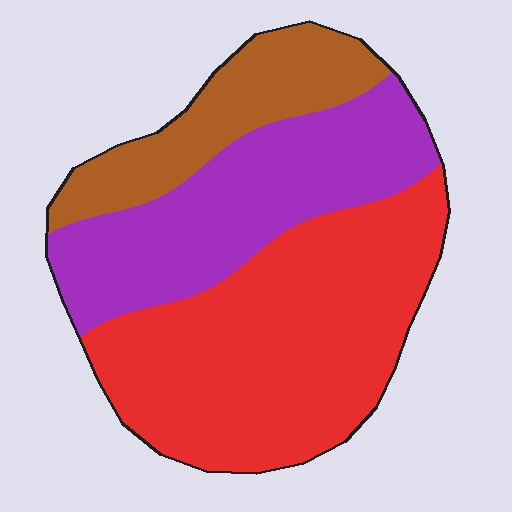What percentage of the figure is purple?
Purple takes up between a sixth and a third of the figure.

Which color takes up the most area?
Red, at roughly 50%.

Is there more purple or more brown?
Purple.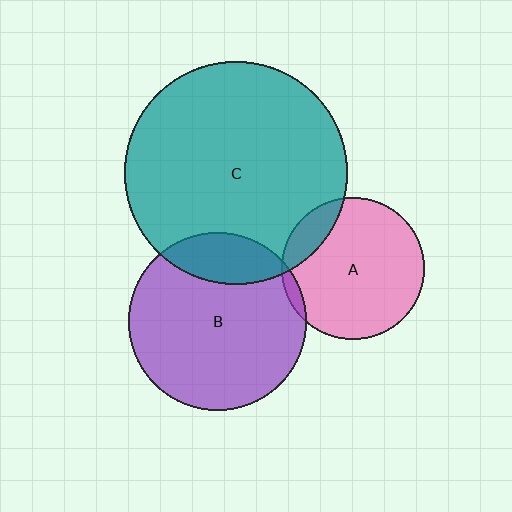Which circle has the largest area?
Circle C (teal).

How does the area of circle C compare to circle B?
Approximately 1.6 times.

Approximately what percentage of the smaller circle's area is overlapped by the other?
Approximately 20%.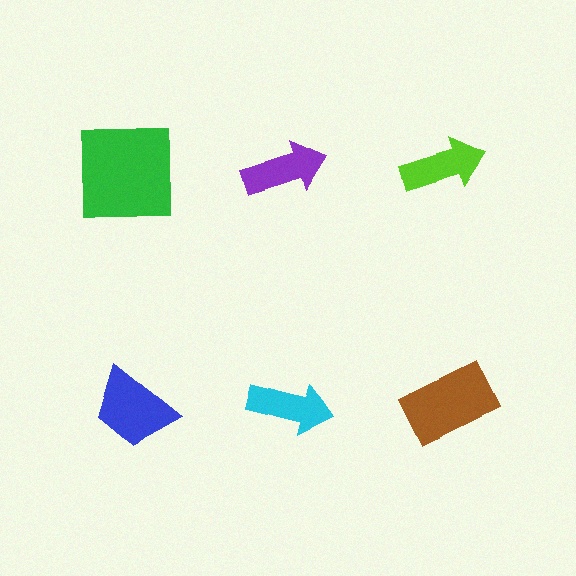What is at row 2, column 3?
A brown rectangle.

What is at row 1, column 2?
A purple arrow.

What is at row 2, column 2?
A cyan arrow.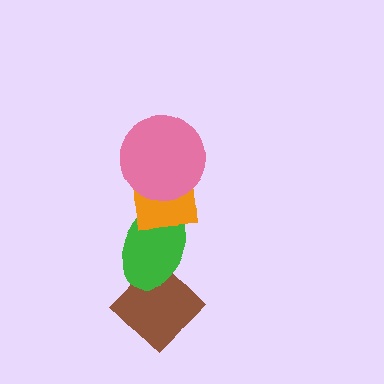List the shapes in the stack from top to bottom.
From top to bottom: the pink circle, the orange square, the green ellipse, the brown diamond.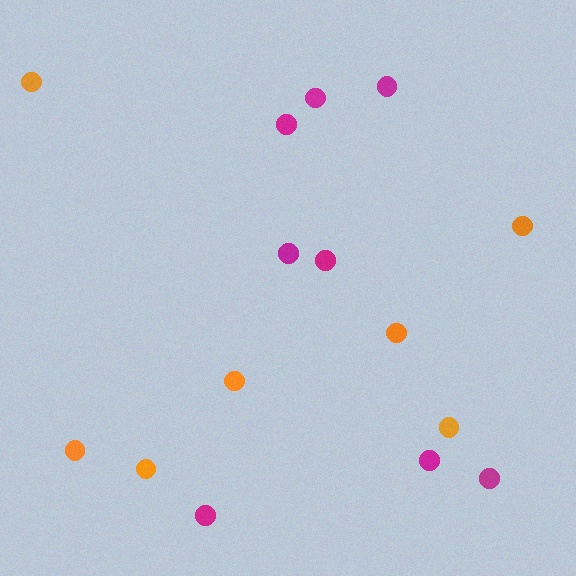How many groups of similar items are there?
There are 2 groups: one group of magenta circles (8) and one group of orange circles (7).